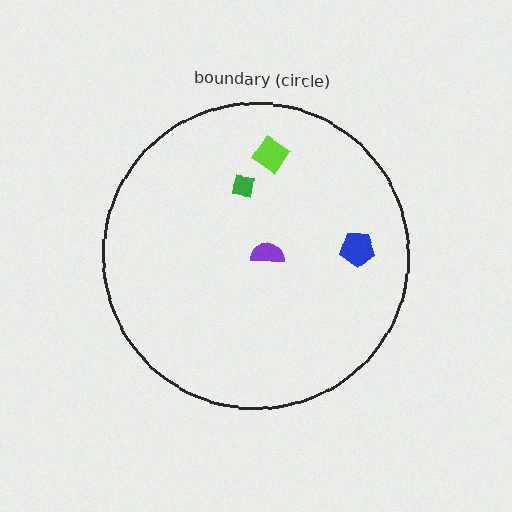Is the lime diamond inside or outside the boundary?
Inside.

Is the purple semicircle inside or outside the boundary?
Inside.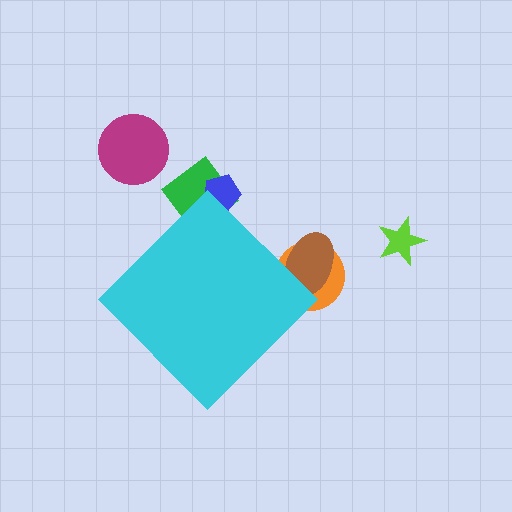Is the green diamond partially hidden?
Yes, the green diamond is partially hidden behind the cyan diamond.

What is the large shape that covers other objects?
A cyan diamond.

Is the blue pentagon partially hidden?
Yes, the blue pentagon is partially hidden behind the cyan diamond.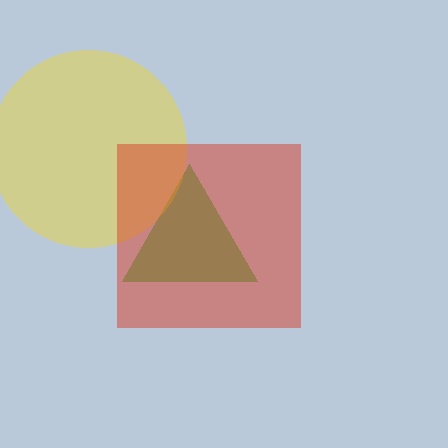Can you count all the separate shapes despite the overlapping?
Yes, there are 3 separate shapes.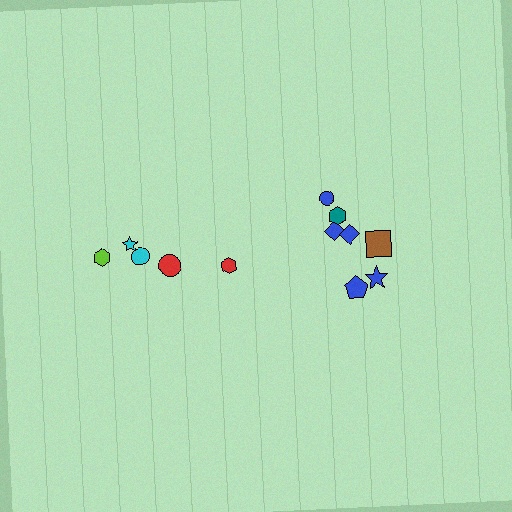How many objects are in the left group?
There are 5 objects.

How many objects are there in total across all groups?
There are 12 objects.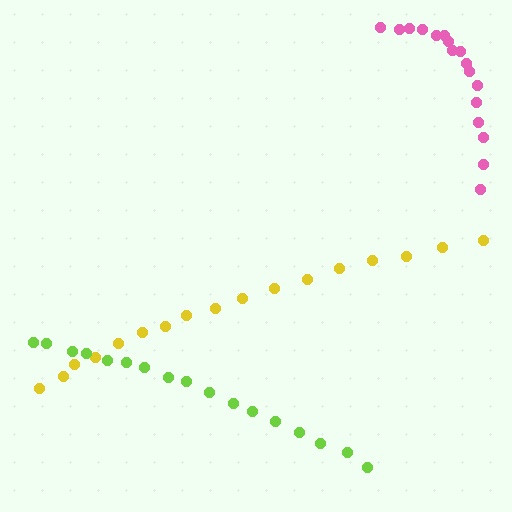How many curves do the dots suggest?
There are 3 distinct paths.